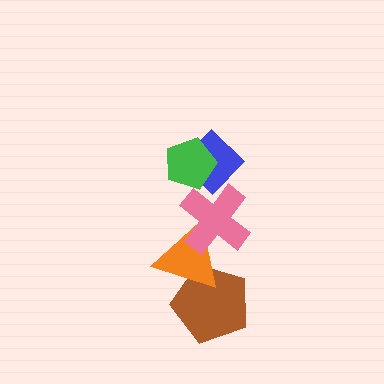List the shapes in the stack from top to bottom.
From top to bottom: the green pentagon, the blue diamond, the pink cross, the orange triangle, the brown pentagon.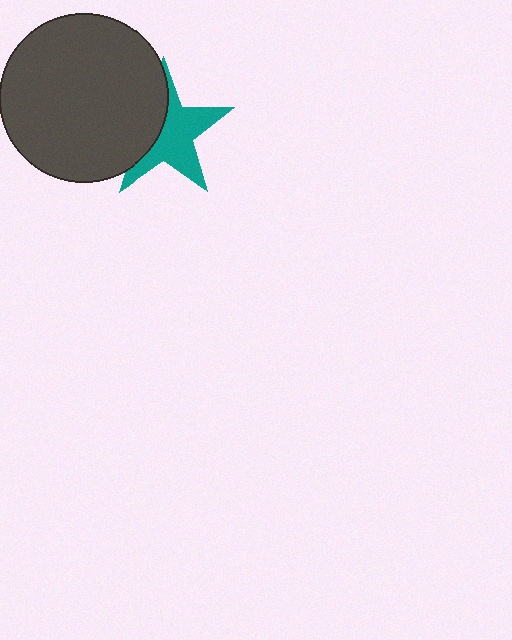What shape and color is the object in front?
The object in front is a dark gray circle.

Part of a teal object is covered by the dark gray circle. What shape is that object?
It is a star.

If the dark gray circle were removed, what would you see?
You would see the complete teal star.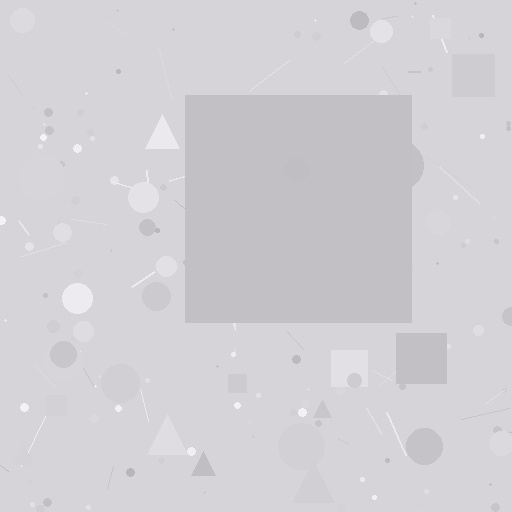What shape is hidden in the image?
A square is hidden in the image.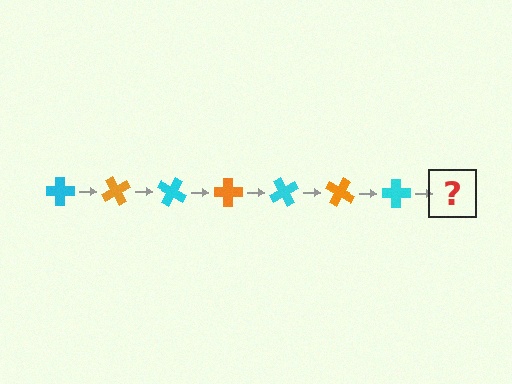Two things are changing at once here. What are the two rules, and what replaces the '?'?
The two rules are that it rotates 60 degrees each step and the color cycles through cyan and orange. The '?' should be an orange cross, rotated 420 degrees from the start.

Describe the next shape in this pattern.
It should be an orange cross, rotated 420 degrees from the start.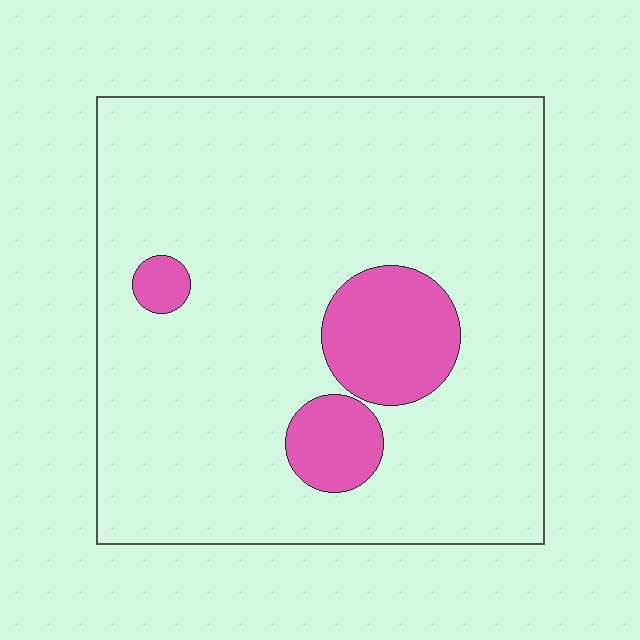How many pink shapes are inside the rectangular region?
3.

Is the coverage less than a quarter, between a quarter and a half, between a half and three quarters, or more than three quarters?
Less than a quarter.